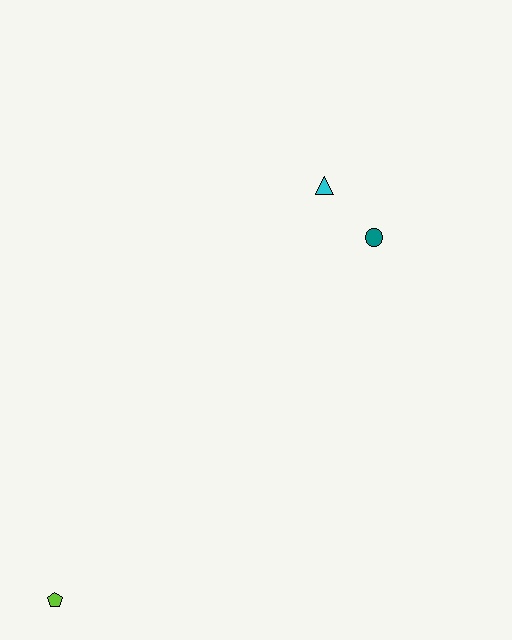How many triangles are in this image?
There is 1 triangle.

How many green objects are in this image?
There are no green objects.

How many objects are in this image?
There are 3 objects.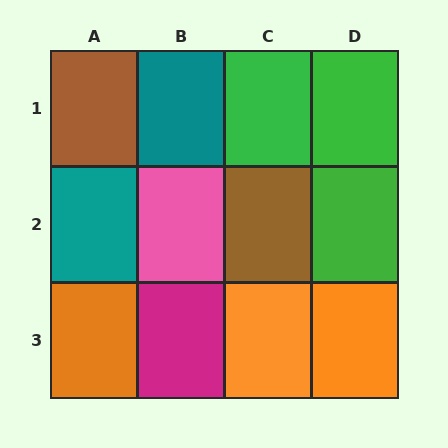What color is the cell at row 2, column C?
Brown.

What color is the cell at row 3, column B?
Magenta.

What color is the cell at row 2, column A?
Teal.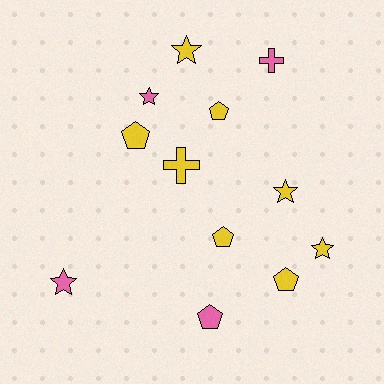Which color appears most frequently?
Yellow, with 8 objects.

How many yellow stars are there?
There are 3 yellow stars.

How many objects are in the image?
There are 12 objects.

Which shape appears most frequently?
Pentagon, with 5 objects.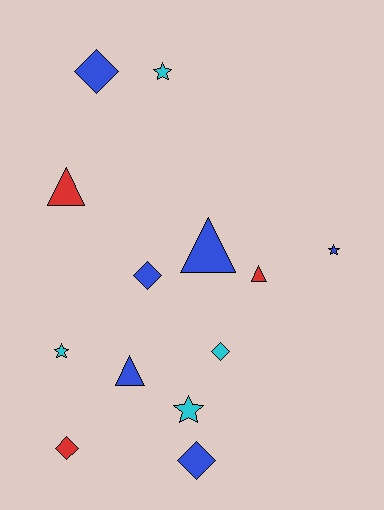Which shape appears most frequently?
Diamond, with 5 objects.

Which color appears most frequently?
Blue, with 6 objects.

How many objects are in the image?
There are 13 objects.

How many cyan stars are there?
There are 3 cyan stars.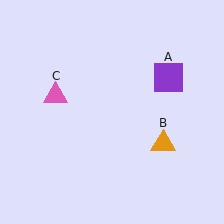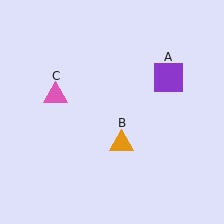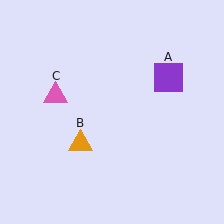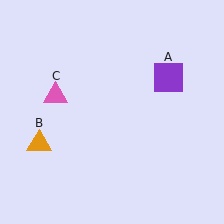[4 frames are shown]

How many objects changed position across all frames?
1 object changed position: orange triangle (object B).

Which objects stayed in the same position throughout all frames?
Purple square (object A) and pink triangle (object C) remained stationary.